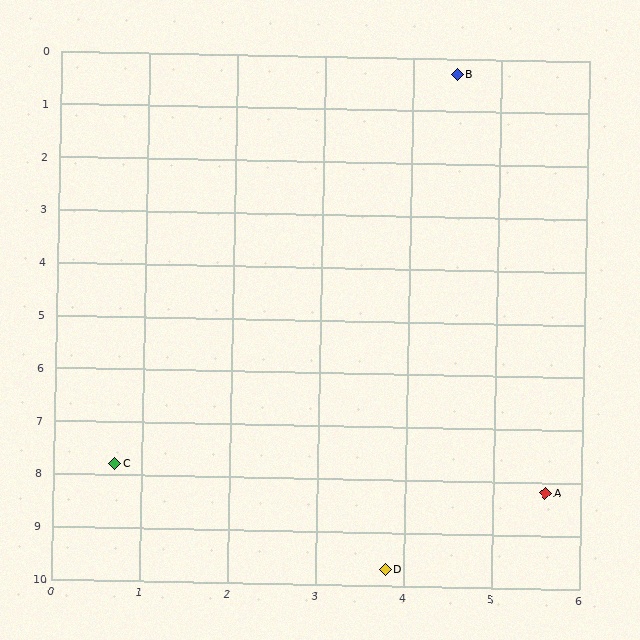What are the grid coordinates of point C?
Point C is at approximately (0.7, 7.8).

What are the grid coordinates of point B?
Point B is at approximately (4.5, 0.3).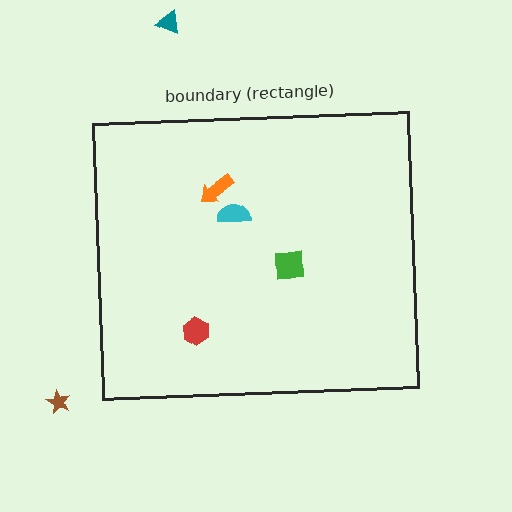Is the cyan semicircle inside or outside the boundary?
Inside.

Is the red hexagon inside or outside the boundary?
Inside.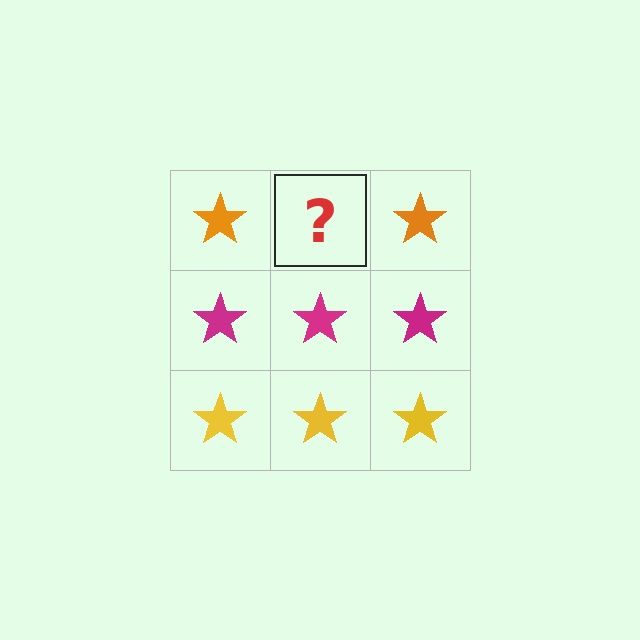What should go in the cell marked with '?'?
The missing cell should contain an orange star.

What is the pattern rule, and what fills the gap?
The rule is that each row has a consistent color. The gap should be filled with an orange star.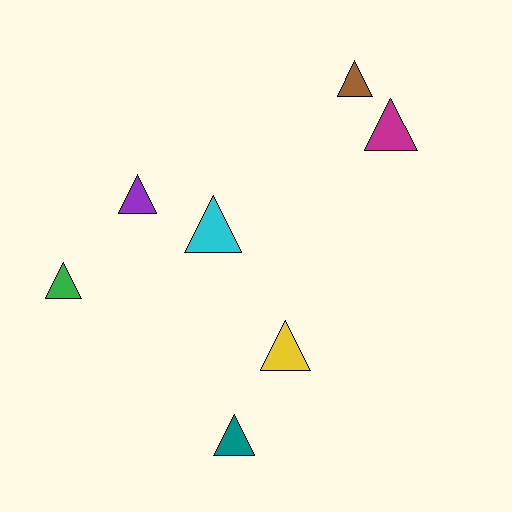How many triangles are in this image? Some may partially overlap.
There are 7 triangles.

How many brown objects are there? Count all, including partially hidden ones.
There is 1 brown object.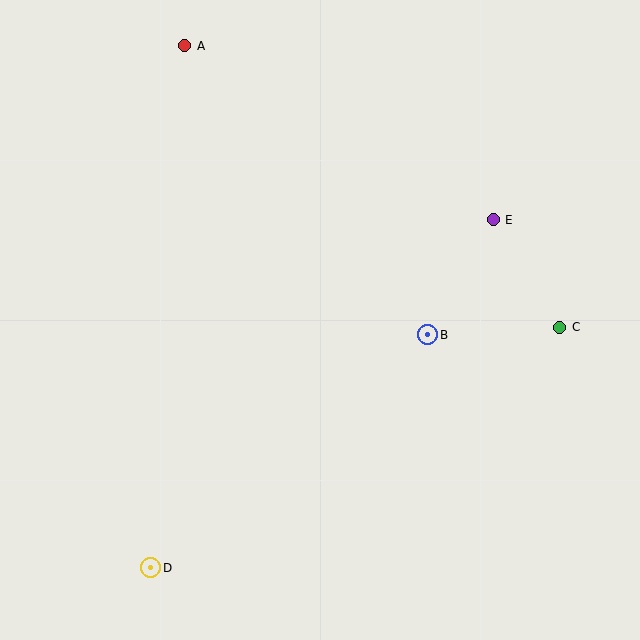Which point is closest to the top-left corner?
Point A is closest to the top-left corner.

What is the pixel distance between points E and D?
The distance between E and D is 488 pixels.